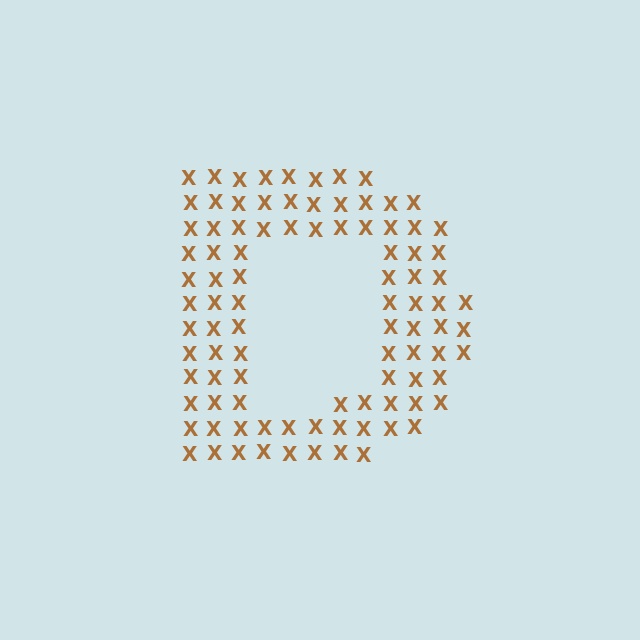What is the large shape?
The large shape is the letter D.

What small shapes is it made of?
It is made of small letter X's.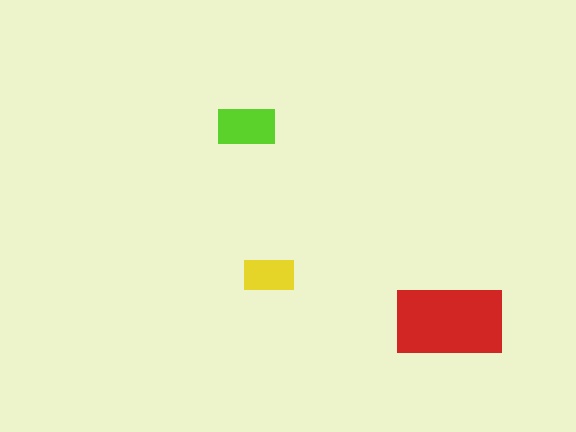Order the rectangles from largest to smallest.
the red one, the lime one, the yellow one.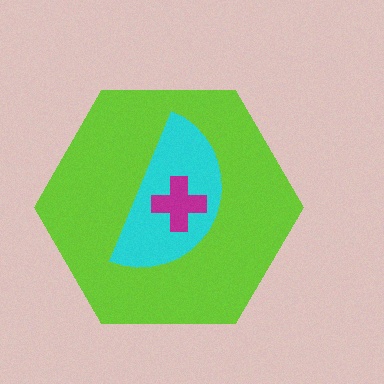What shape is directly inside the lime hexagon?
The cyan semicircle.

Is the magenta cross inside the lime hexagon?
Yes.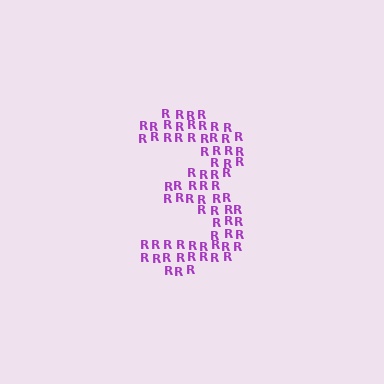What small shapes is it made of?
It is made of small letter R's.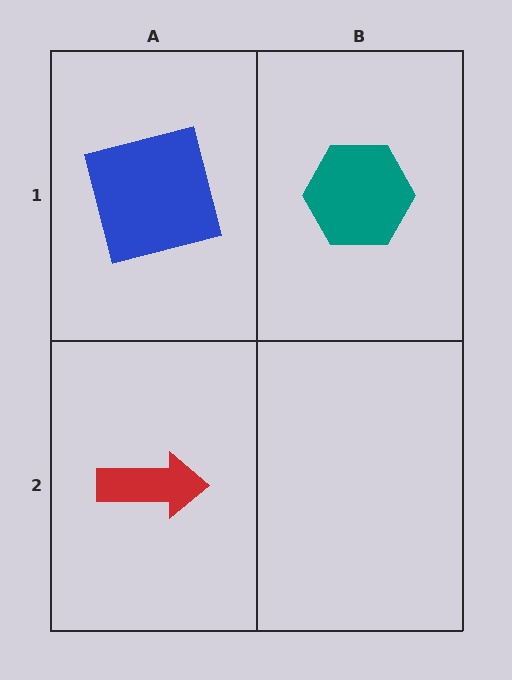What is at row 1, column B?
A teal hexagon.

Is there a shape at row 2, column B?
No, that cell is empty.